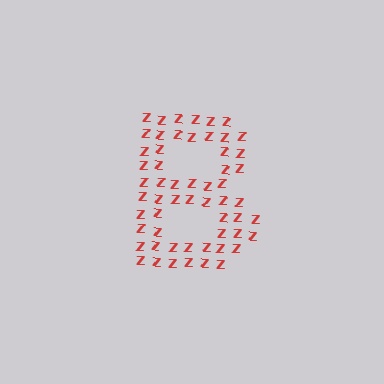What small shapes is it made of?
It is made of small letter Z's.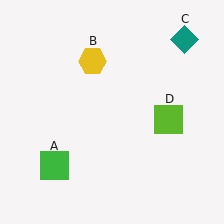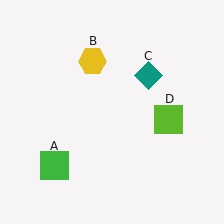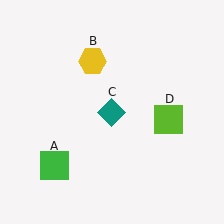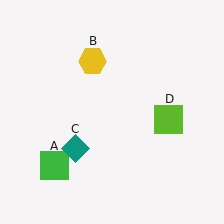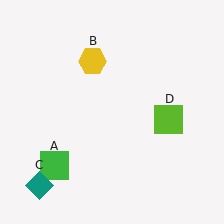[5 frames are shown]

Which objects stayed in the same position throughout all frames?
Green square (object A) and yellow hexagon (object B) and lime square (object D) remained stationary.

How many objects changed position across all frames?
1 object changed position: teal diamond (object C).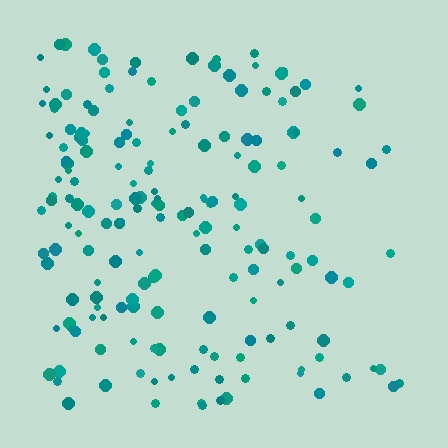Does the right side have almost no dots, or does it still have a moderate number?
Still a moderate number, just noticeably fewer than the left.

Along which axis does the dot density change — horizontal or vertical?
Horizontal.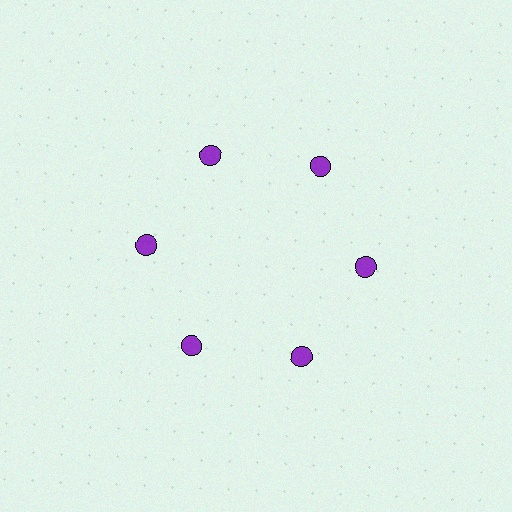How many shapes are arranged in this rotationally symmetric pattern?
There are 6 shapes, arranged in 6 groups of 1.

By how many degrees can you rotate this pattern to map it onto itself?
The pattern maps onto itself every 60 degrees of rotation.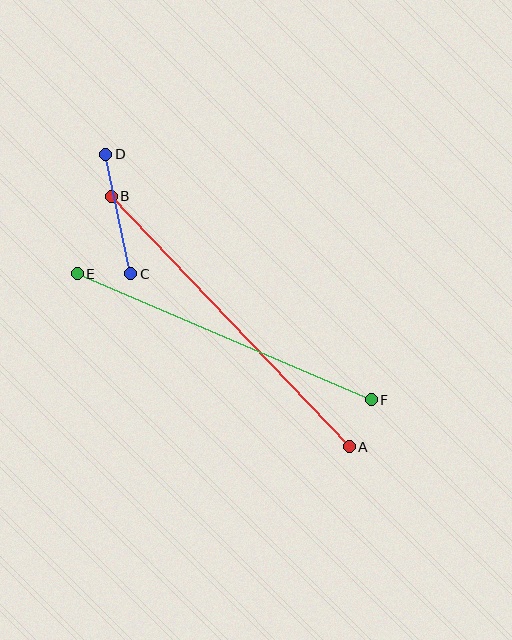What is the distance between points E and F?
The distance is approximately 320 pixels.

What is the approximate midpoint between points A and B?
The midpoint is at approximately (230, 322) pixels.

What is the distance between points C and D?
The distance is approximately 122 pixels.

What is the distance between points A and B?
The distance is approximately 346 pixels.